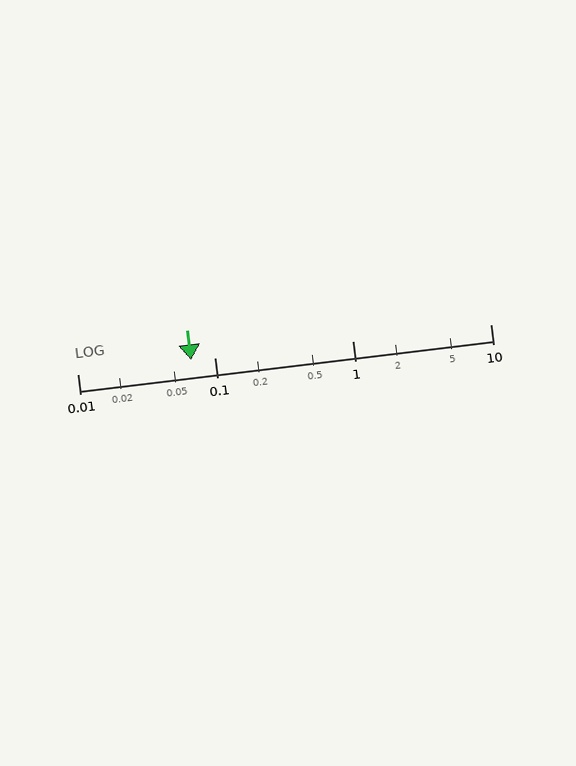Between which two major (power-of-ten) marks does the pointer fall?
The pointer is between 0.01 and 0.1.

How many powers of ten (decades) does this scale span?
The scale spans 3 decades, from 0.01 to 10.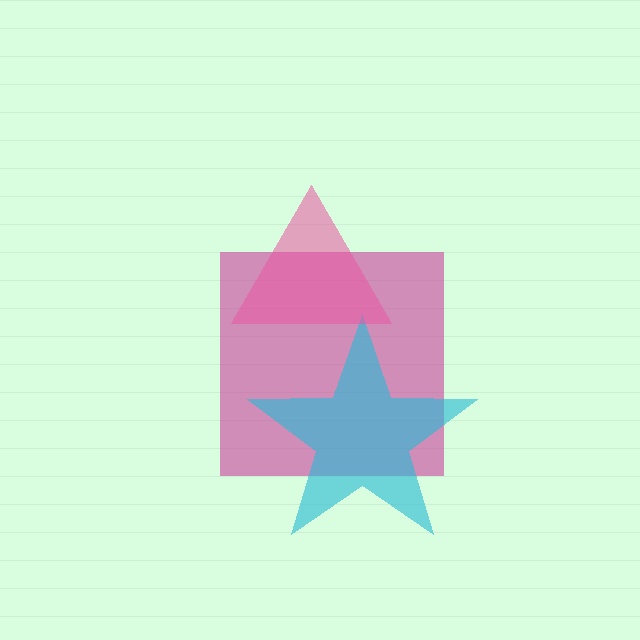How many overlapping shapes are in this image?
There are 3 overlapping shapes in the image.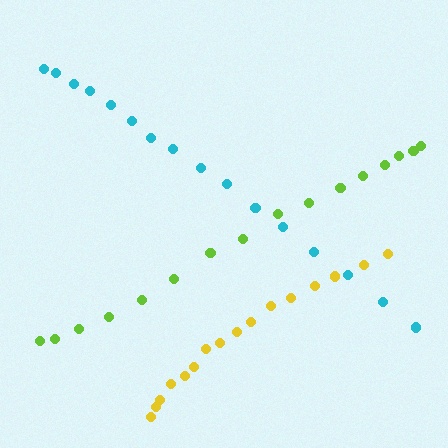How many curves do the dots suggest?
There are 3 distinct paths.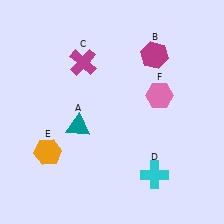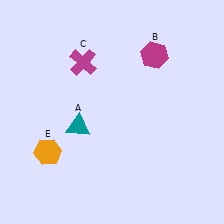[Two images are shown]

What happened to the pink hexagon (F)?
The pink hexagon (F) was removed in Image 2. It was in the top-right area of Image 1.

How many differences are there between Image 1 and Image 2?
There are 2 differences between the two images.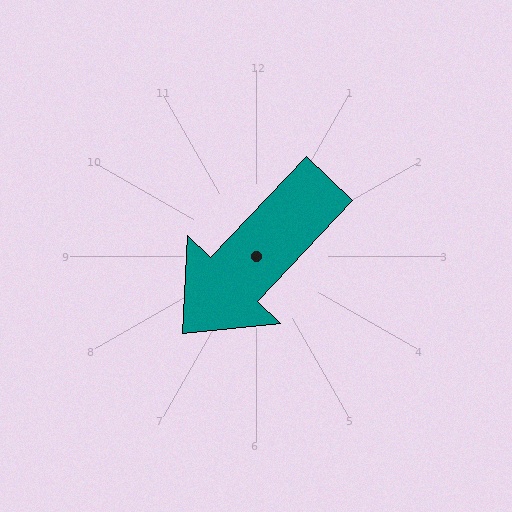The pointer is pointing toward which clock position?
Roughly 7 o'clock.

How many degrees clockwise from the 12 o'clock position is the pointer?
Approximately 224 degrees.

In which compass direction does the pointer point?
Southwest.